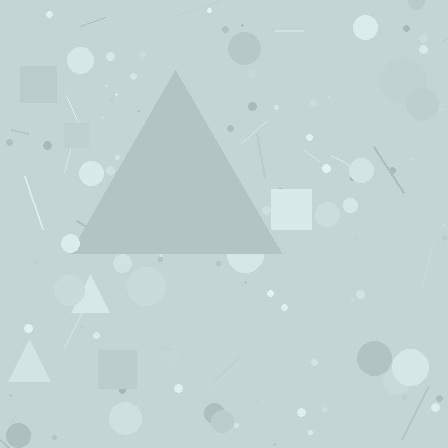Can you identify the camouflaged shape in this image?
The camouflaged shape is a triangle.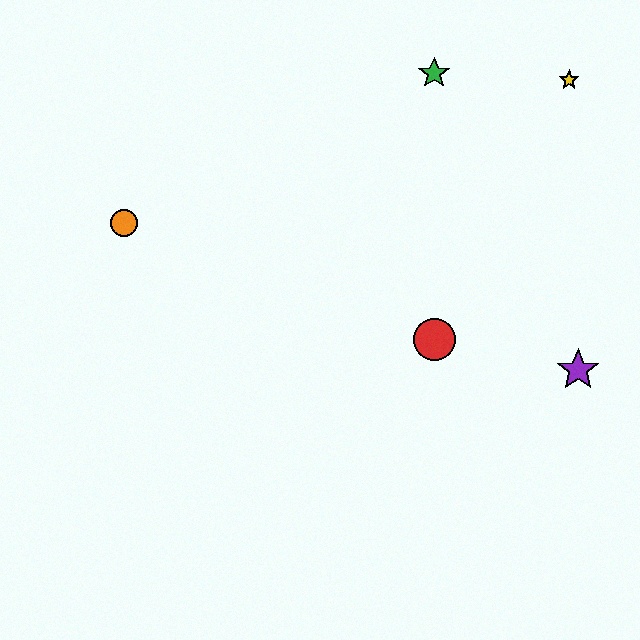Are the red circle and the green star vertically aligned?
Yes, both are at x≈434.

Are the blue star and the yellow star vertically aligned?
No, the blue star is at x≈434 and the yellow star is at x≈569.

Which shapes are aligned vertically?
The red circle, the blue star, the green star are aligned vertically.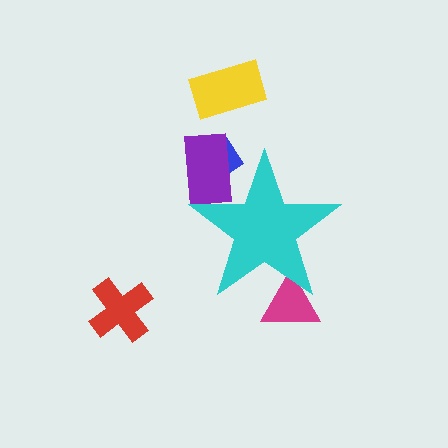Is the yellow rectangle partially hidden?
No, the yellow rectangle is fully visible.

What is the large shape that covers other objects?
A cyan star.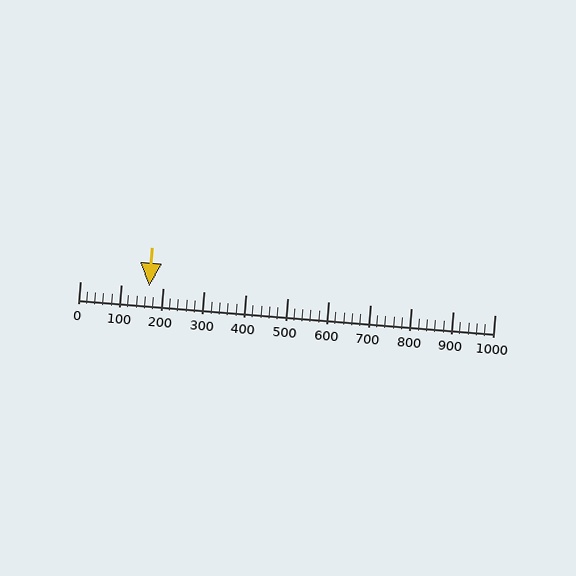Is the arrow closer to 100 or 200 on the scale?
The arrow is closer to 200.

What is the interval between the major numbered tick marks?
The major tick marks are spaced 100 units apart.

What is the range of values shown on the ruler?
The ruler shows values from 0 to 1000.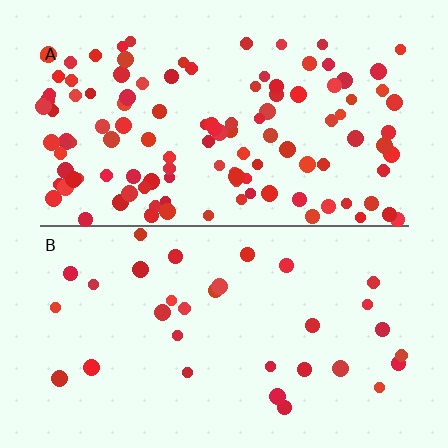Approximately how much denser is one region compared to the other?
Approximately 3.7× — region A over region B.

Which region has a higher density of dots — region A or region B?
A (the top).